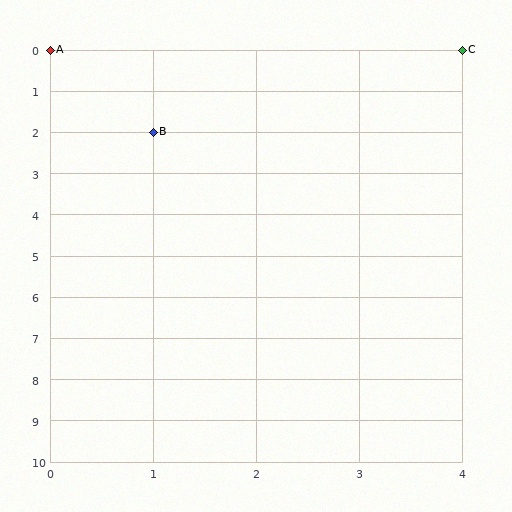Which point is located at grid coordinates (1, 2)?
Point B is at (1, 2).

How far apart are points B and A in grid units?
Points B and A are 1 column and 2 rows apart (about 2.2 grid units diagonally).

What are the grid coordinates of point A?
Point A is at grid coordinates (0, 0).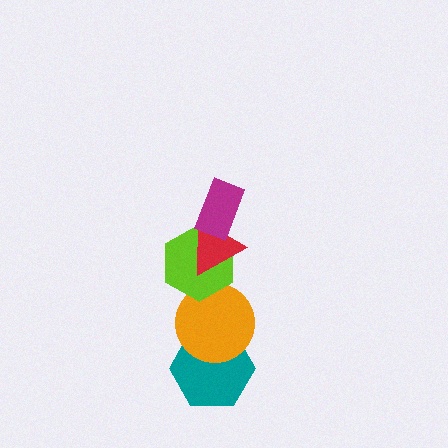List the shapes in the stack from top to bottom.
From top to bottom: the magenta rectangle, the red triangle, the lime hexagon, the orange circle, the teal hexagon.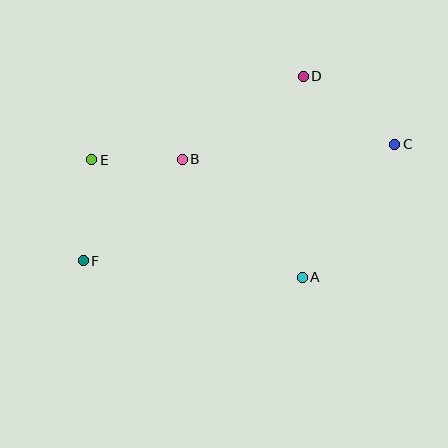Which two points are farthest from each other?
Points C and F are farthest from each other.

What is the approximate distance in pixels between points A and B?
The distance between A and B is approximately 168 pixels.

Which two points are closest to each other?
Points B and E are closest to each other.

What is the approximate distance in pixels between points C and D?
The distance between C and D is approximately 114 pixels.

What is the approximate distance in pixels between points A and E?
The distance between A and E is approximately 241 pixels.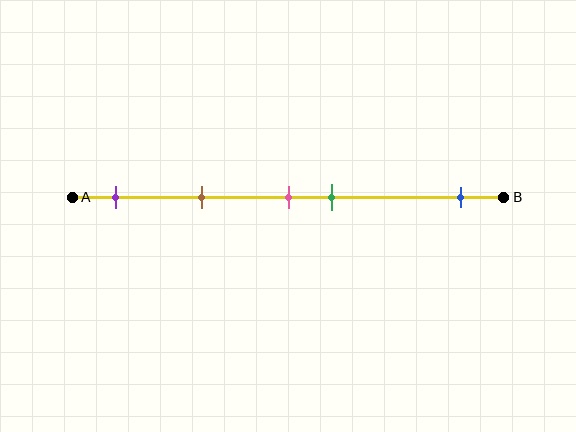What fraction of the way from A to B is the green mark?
The green mark is approximately 60% (0.6) of the way from A to B.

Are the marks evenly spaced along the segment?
No, the marks are not evenly spaced.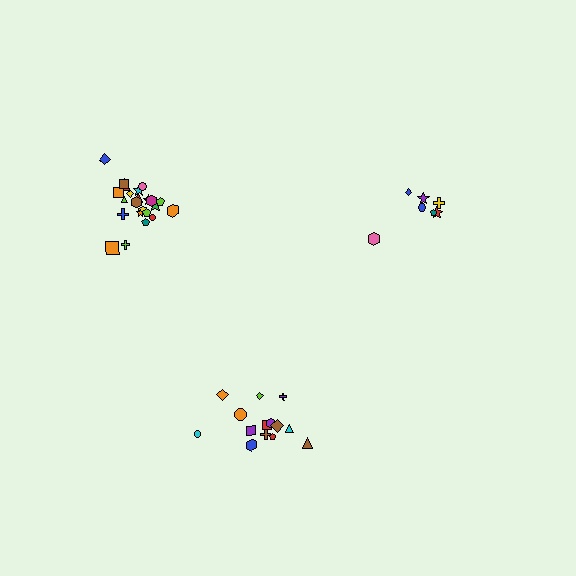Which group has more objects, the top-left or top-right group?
The top-left group.